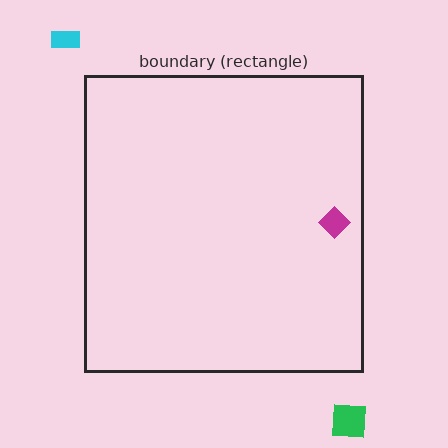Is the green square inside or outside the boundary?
Outside.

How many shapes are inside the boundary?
1 inside, 2 outside.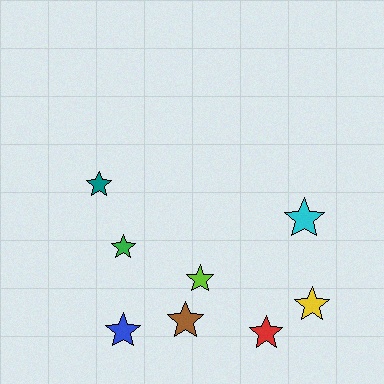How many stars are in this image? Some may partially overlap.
There are 8 stars.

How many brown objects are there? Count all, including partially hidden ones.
There is 1 brown object.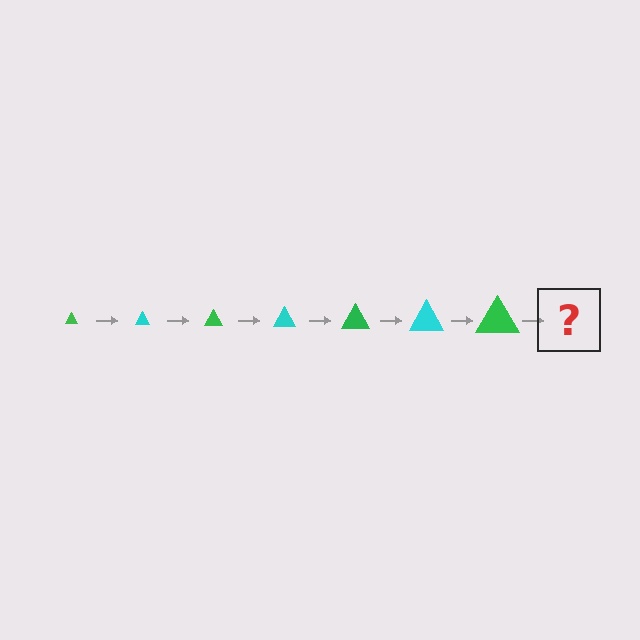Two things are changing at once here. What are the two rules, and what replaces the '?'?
The two rules are that the triangle grows larger each step and the color cycles through green and cyan. The '?' should be a cyan triangle, larger than the previous one.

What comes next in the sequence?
The next element should be a cyan triangle, larger than the previous one.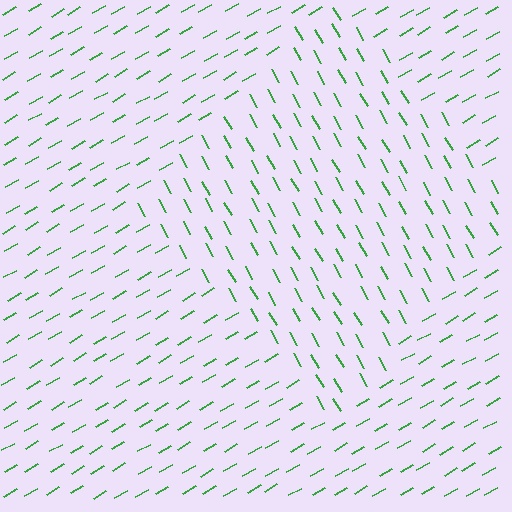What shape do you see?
I see a diamond.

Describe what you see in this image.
The image is filled with small green line segments. A diamond region in the image has lines oriented differently from the surrounding lines, creating a visible texture boundary.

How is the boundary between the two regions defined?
The boundary is defined purely by a change in line orientation (approximately 89 degrees difference). All lines are the same color and thickness.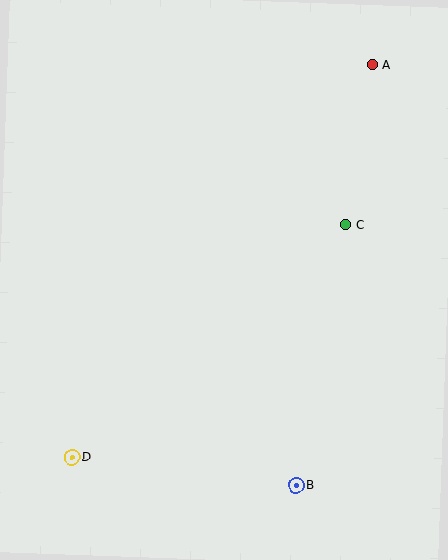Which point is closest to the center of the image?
Point C at (346, 225) is closest to the center.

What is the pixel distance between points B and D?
The distance between B and D is 226 pixels.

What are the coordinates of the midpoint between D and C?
The midpoint between D and C is at (209, 341).